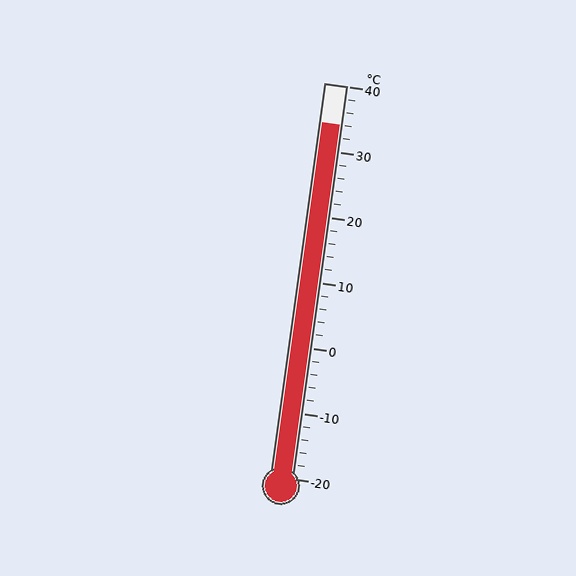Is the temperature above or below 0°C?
The temperature is above 0°C.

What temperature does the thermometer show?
The thermometer shows approximately 34°C.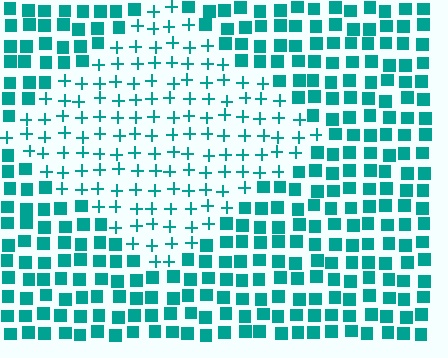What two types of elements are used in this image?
The image uses plus signs inside the diamond region and squares outside it.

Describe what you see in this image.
The image is filled with small teal elements arranged in a uniform grid. A diamond-shaped region contains plus signs, while the surrounding area contains squares. The boundary is defined purely by the change in element shape.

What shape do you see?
I see a diamond.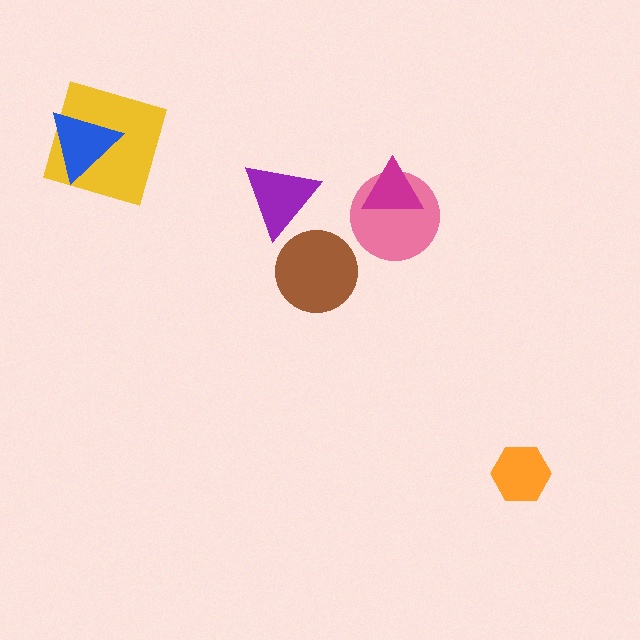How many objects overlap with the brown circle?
0 objects overlap with the brown circle.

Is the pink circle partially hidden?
Yes, it is partially covered by another shape.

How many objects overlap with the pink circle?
1 object overlaps with the pink circle.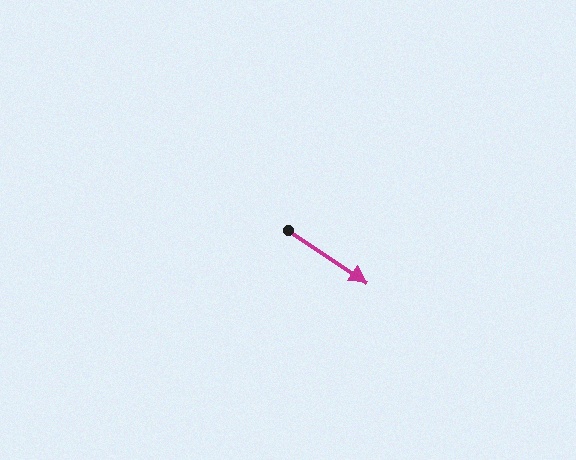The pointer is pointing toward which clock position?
Roughly 4 o'clock.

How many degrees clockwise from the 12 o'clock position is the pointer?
Approximately 124 degrees.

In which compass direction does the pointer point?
Southeast.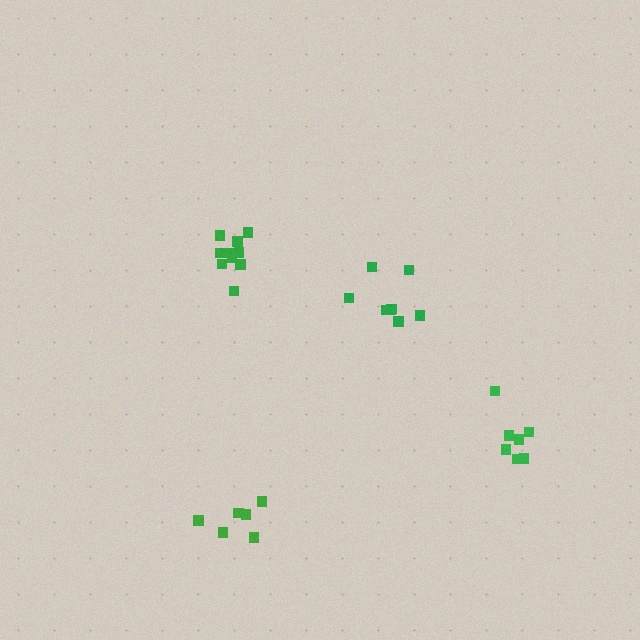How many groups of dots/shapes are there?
There are 4 groups.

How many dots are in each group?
Group 1: 8 dots, Group 2: 10 dots, Group 3: 7 dots, Group 4: 6 dots (31 total).